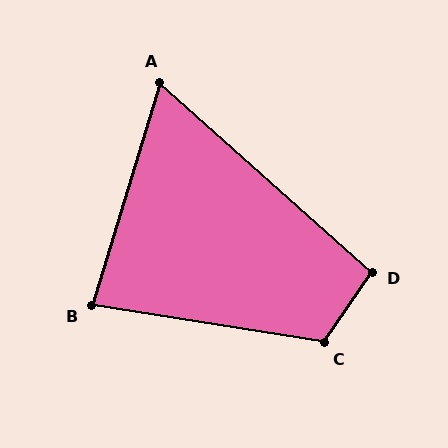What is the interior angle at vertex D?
Approximately 98 degrees (obtuse).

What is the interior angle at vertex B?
Approximately 82 degrees (acute).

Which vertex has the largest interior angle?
C, at approximately 115 degrees.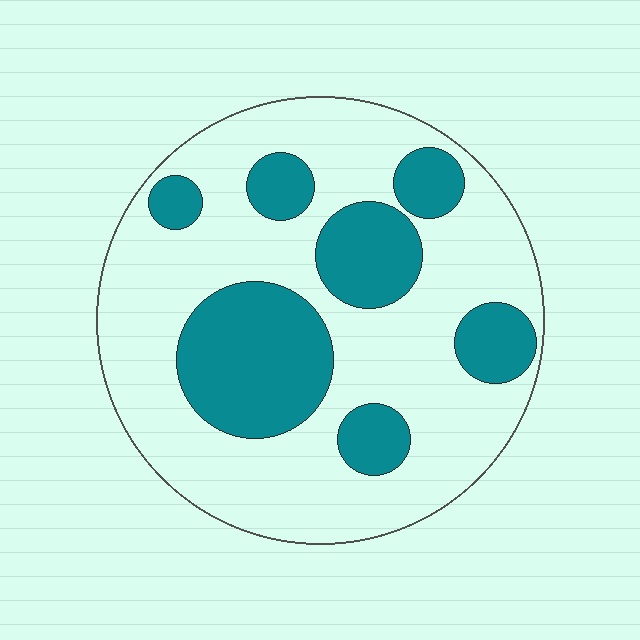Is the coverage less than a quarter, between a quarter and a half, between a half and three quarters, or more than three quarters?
Between a quarter and a half.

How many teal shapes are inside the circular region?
7.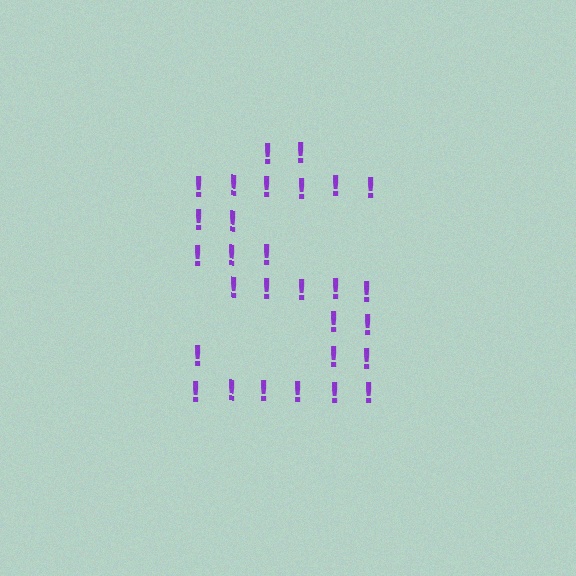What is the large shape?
The large shape is the letter S.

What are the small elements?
The small elements are exclamation marks.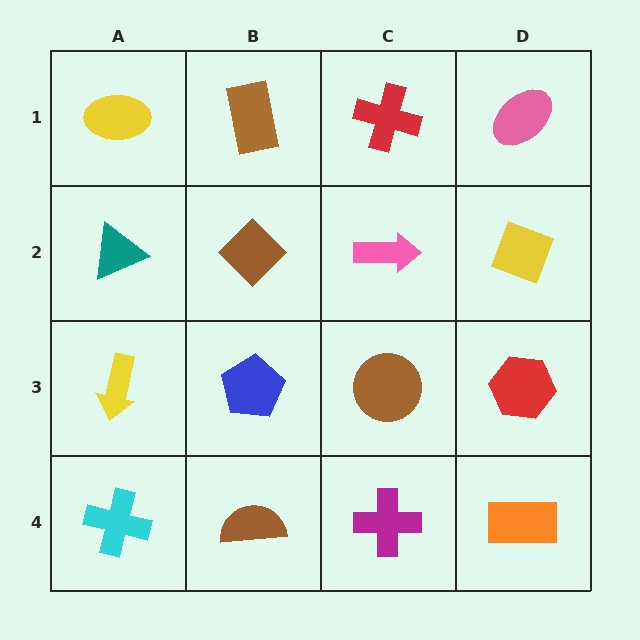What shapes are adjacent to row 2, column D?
A pink ellipse (row 1, column D), a red hexagon (row 3, column D), a pink arrow (row 2, column C).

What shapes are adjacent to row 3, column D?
A yellow diamond (row 2, column D), an orange rectangle (row 4, column D), a brown circle (row 3, column C).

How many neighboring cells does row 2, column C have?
4.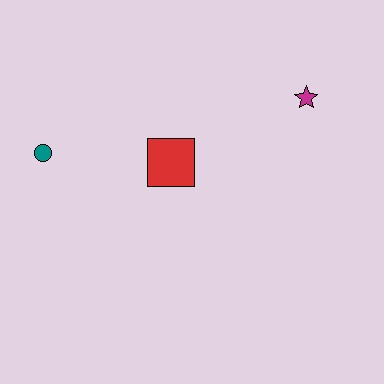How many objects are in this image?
There are 3 objects.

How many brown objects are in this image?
There are no brown objects.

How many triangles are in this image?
There are no triangles.